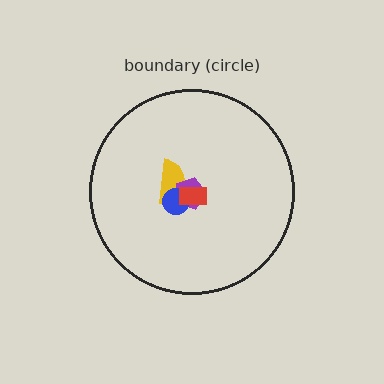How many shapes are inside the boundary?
4 inside, 0 outside.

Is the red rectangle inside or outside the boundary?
Inside.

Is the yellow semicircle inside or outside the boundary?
Inside.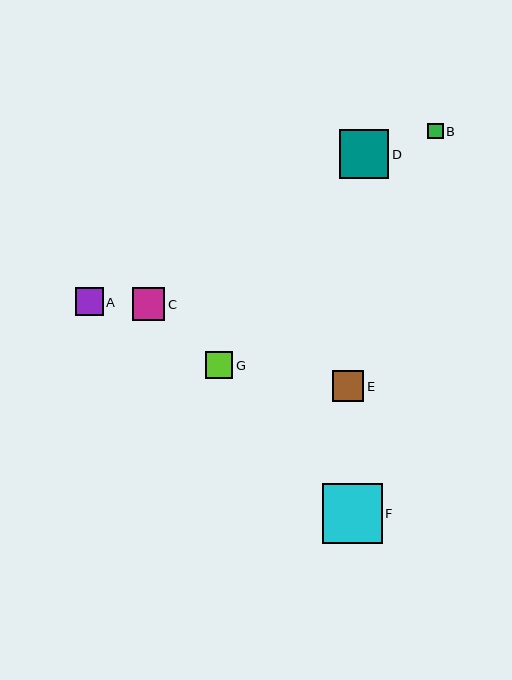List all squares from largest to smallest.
From largest to smallest: F, D, C, E, A, G, B.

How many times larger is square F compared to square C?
Square F is approximately 1.9 times the size of square C.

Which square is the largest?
Square F is the largest with a size of approximately 60 pixels.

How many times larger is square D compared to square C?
Square D is approximately 1.5 times the size of square C.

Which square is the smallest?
Square B is the smallest with a size of approximately 15 pixels.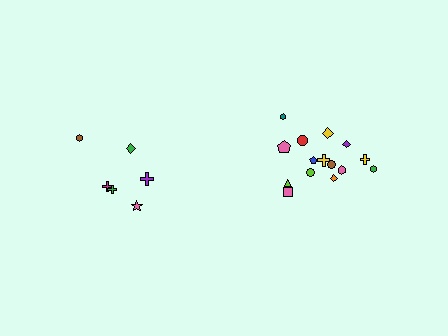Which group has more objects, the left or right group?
The right group.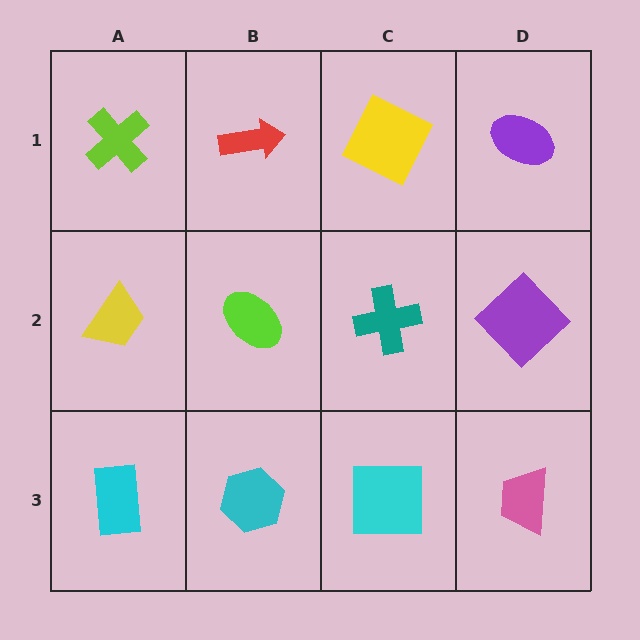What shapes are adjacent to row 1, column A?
A yellow trapezoid (row 2, column A), a red arrow (row 1, column B).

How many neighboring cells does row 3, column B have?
3.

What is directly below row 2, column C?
A cyan square.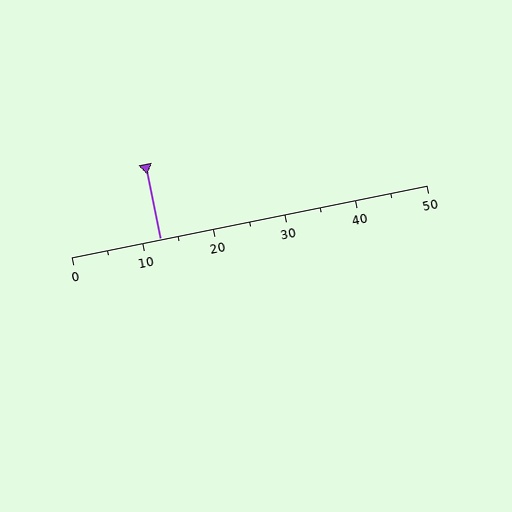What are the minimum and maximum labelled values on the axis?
The axis runs from 0 to 50.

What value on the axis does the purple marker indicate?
The marker indicates approximately 12.5.